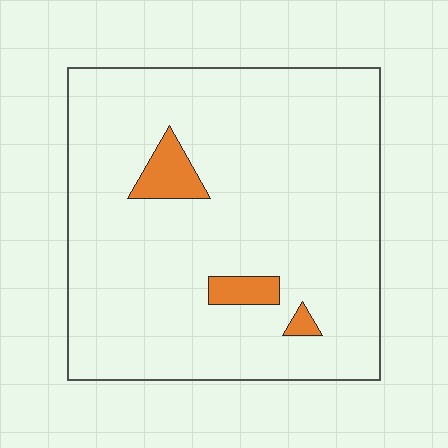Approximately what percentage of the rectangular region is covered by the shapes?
Approximately 5%.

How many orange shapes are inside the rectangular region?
3.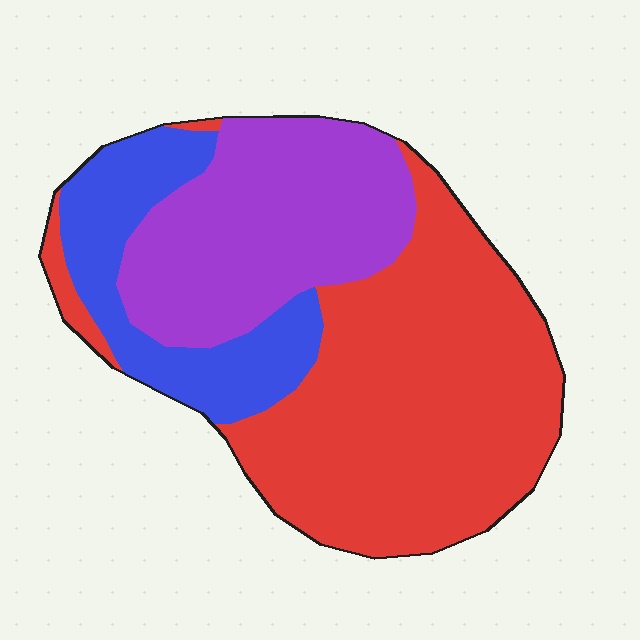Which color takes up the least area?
Blue, at roughly 20%.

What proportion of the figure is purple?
Purple covers about 30% of the figure.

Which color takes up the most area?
Red, at roughly 50%.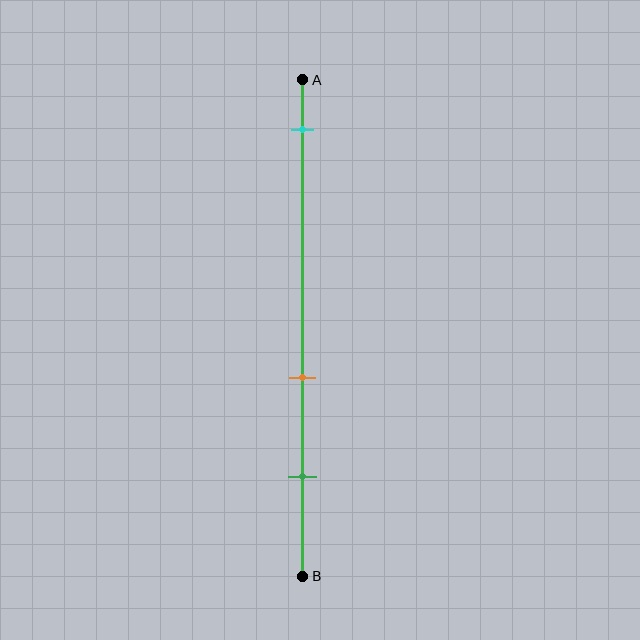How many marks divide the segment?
There are 3 marks dividing the segment.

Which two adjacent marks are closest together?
The orange and green marks are the closest adjacent pair.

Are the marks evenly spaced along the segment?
No, the marks are not evenly spaced.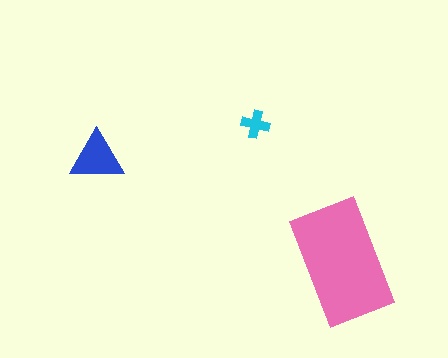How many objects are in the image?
There are 3 objects in the image.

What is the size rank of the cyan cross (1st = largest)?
3rd.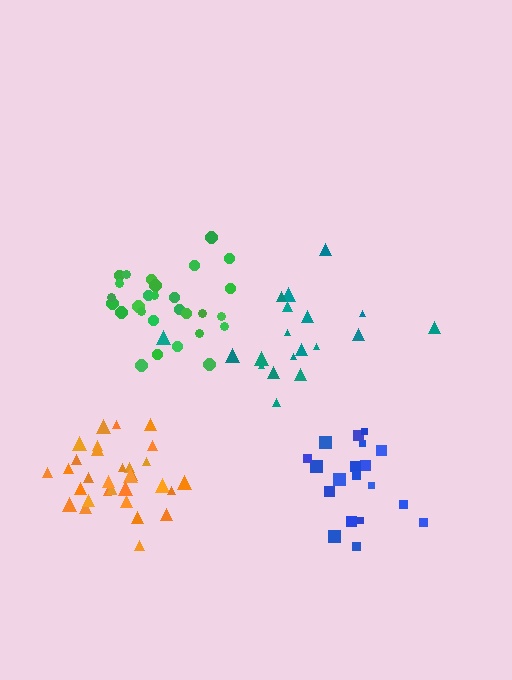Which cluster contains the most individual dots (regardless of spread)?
Orange (33).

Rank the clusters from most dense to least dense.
orange, green, blue, teal.